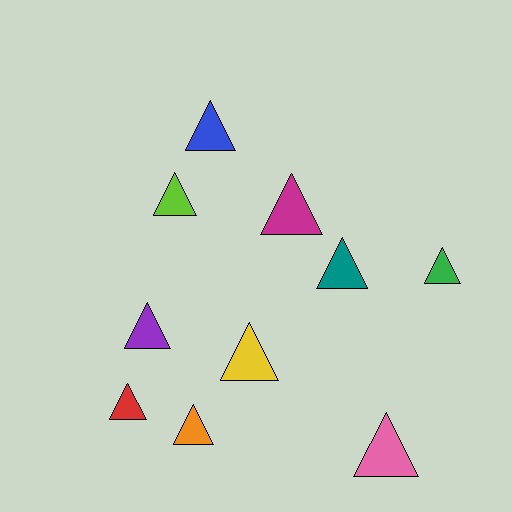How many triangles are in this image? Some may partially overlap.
There are 10 triangles.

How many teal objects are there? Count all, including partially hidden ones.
There is 1 teal object.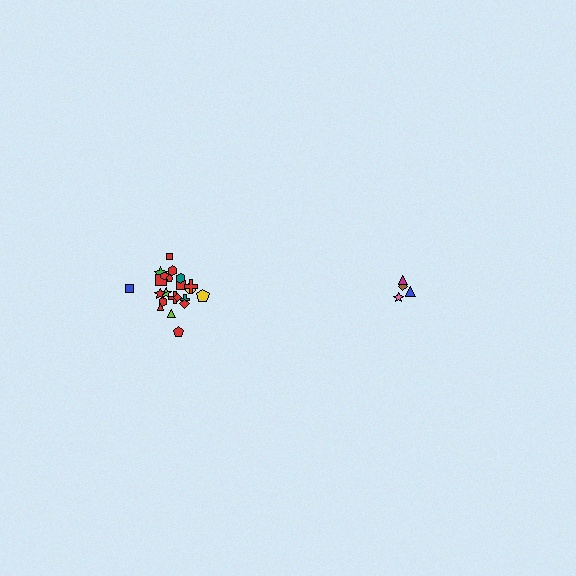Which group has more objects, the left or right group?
The left group.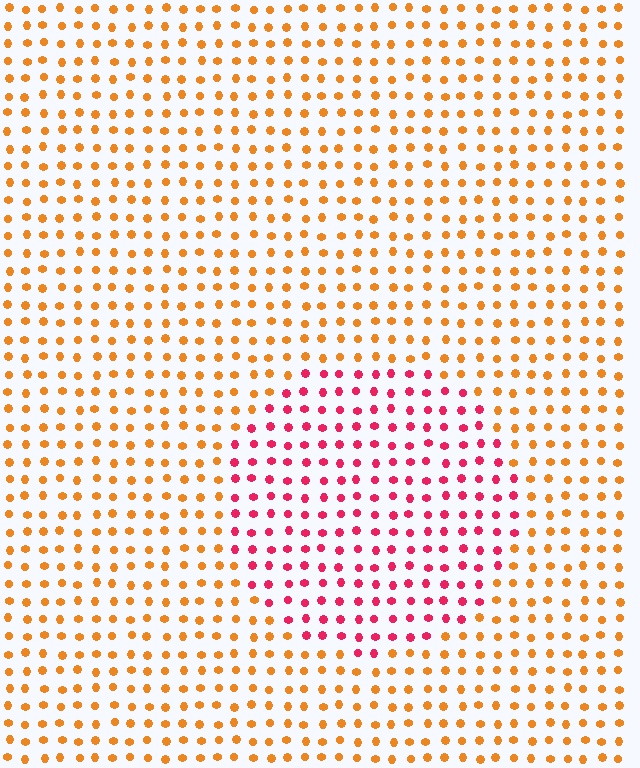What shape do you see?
I see a circle.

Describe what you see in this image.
The image is filled with small orange elements in a uniform arrangement. A circle-shaped region is visible where the elements are tinted to a slightly different hue, forming a subtle color boundary.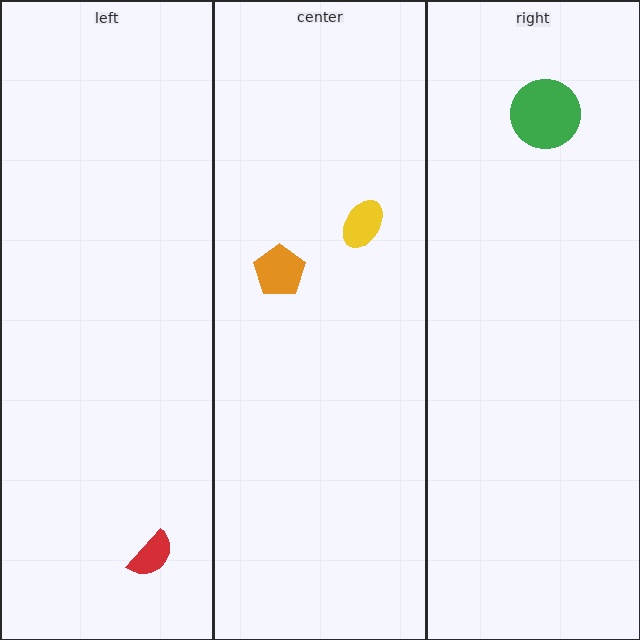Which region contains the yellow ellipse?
The center region.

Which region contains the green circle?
The right region.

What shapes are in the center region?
The orange pentagon, the yellow ellipse.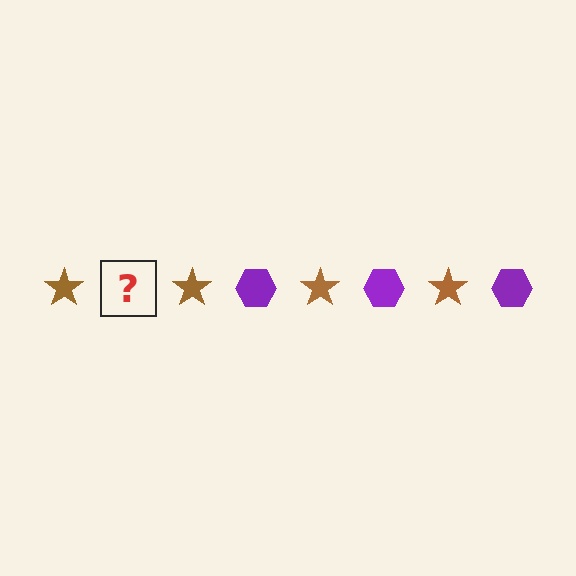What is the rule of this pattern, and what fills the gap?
The rule is that the pattern alternates between brown star and purple hexagon. The gap should be filled with a purple hexagon.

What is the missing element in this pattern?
The missing element is a purple hexagon.